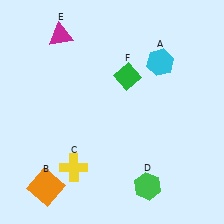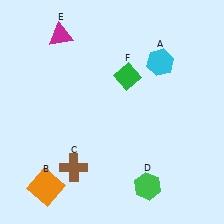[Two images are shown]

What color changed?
The cross (C) changed from yellow in Image 1 to brown in Image 2.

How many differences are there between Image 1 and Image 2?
There is 1 difference between the two images.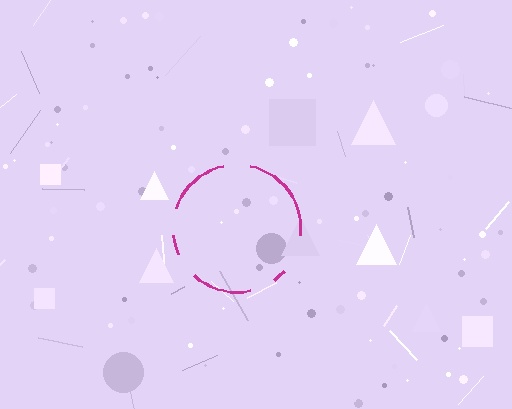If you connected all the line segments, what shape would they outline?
They would outline a circle.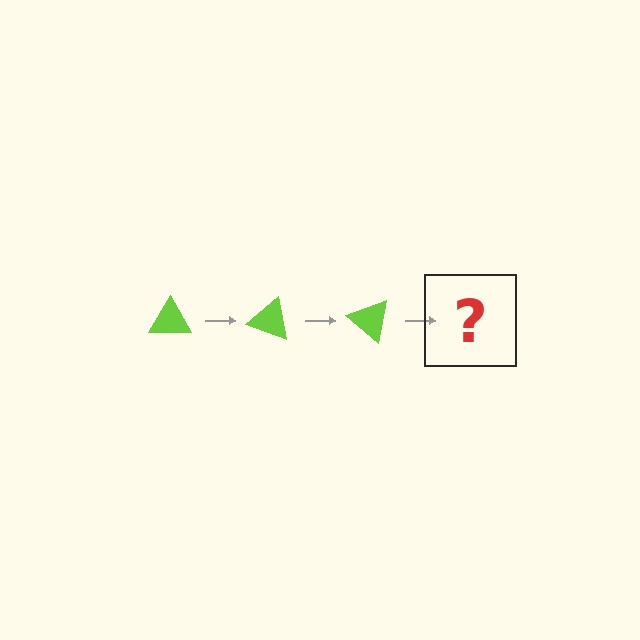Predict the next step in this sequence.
The next step is a lime triangle rotated 60 degrees.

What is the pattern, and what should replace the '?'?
The pattern is that the triangle rotates 20 degrees each step. The '?' should be a lime triangle rotated 60 degrees.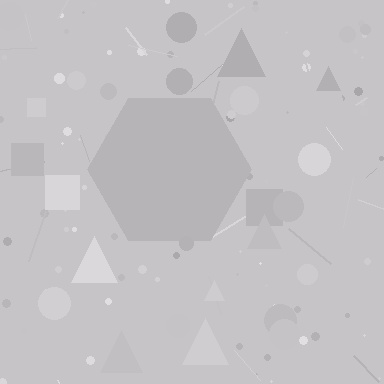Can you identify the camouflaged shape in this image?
The camouflaged shape is a hexagon.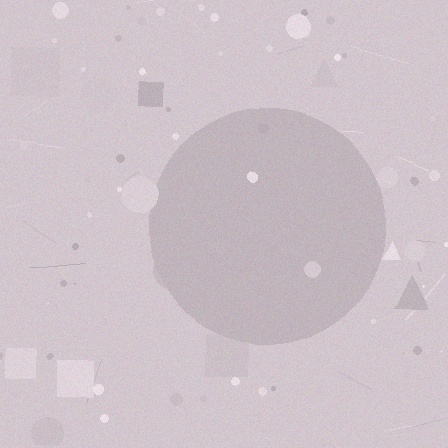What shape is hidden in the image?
A circle is hidden in the image.